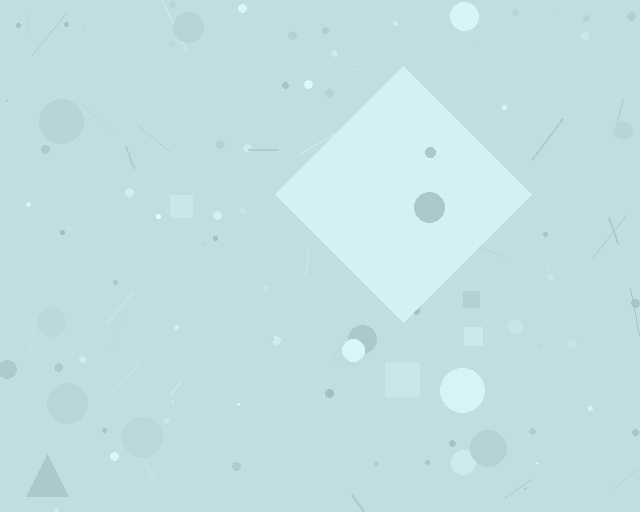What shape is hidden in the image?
A diamond is hidden in the image.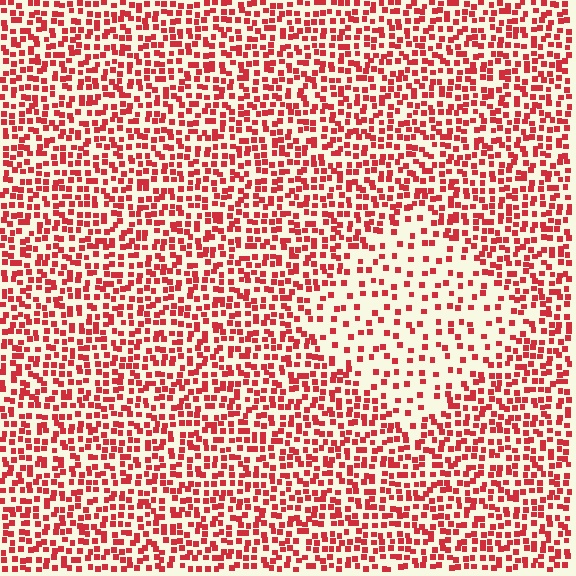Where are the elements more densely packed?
The elements are more densely packed outside the diamond boundary.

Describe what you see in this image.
The image contains small red elements arranged at two different densities. A diamond-shaped region is visible where the elements are less densely packed than the surrounding area.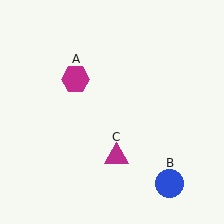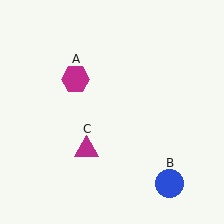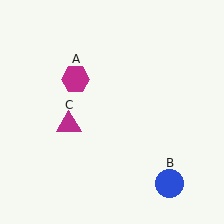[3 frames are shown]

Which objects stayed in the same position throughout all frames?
Magenta hexagon (object A) and blue circle (object B) remained stationary.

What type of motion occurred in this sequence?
The magenta triangle (object C) rotated clockwise around the center of the scene.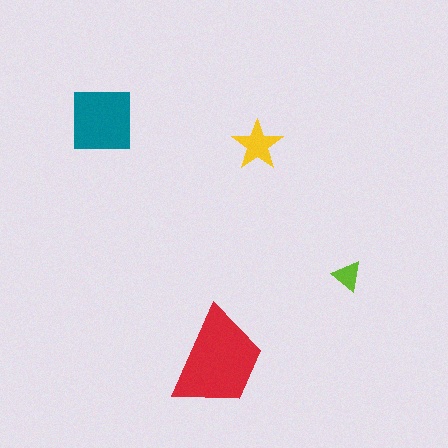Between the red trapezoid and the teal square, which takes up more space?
The red trapezoid.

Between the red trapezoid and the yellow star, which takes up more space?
The red trapezoid.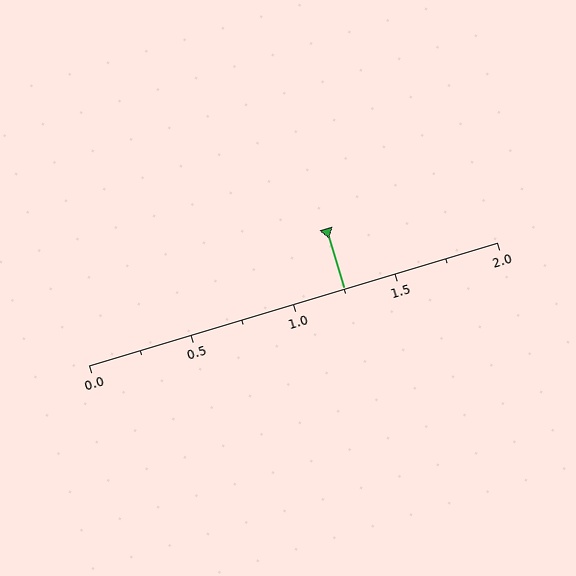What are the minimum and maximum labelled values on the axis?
The axis runs from 0.0 to 2.0.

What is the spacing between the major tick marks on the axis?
The major ticks are spaced 0.5 apart.